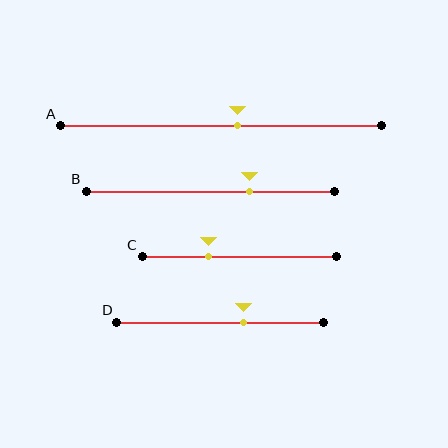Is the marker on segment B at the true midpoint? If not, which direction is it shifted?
No, the marker on segment B is shifted to the right by about 16% of the segment length.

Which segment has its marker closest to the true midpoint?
Segment A has its marker closest to the true midpoint.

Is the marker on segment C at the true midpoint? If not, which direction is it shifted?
No, the marker on segment C is shifted to the left by about 16% of the segment length.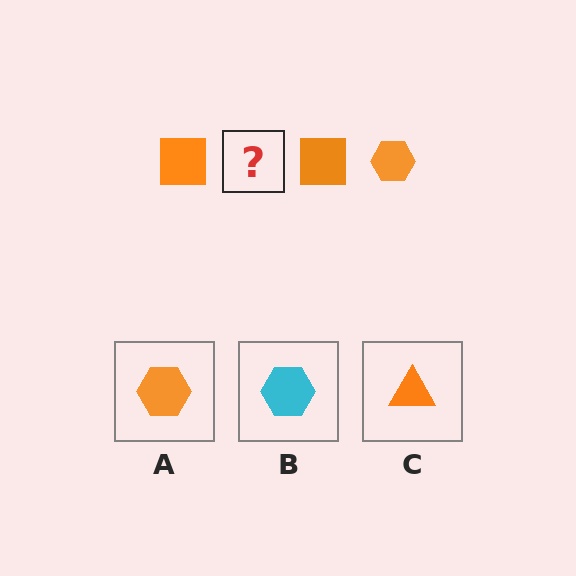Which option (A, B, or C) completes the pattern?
A.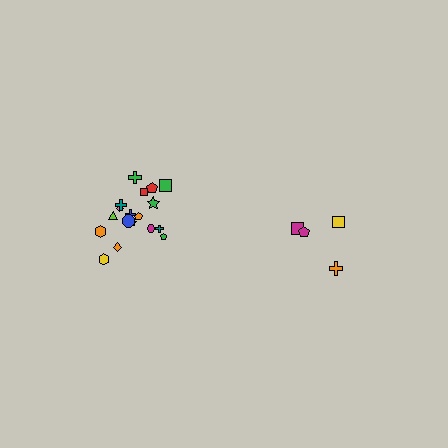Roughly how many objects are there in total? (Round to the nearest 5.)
Roughly 20 objects in total.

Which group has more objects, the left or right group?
The left group.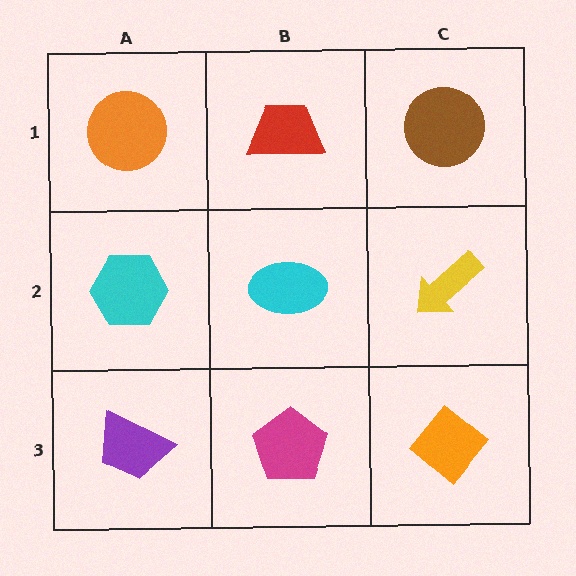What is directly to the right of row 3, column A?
A magenta pentagon.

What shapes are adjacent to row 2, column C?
A brown circle (row 1, column C), an orange diamond (row 3, column C), a cyan ellipse (row 2, column B).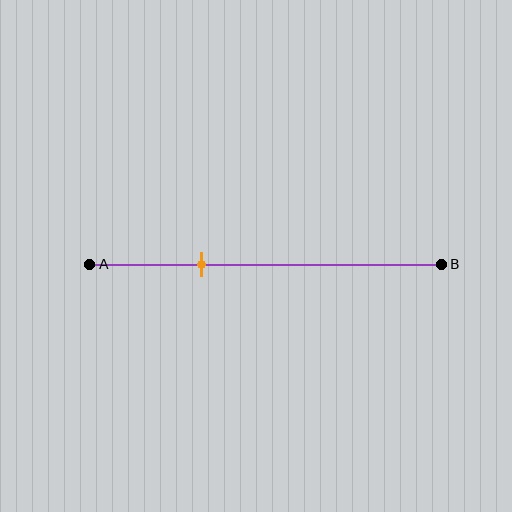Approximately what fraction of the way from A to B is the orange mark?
The orange mark is approximately 30% of the way from A to B.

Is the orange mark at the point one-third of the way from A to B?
Yes, the mark is approximately at the one-third point.